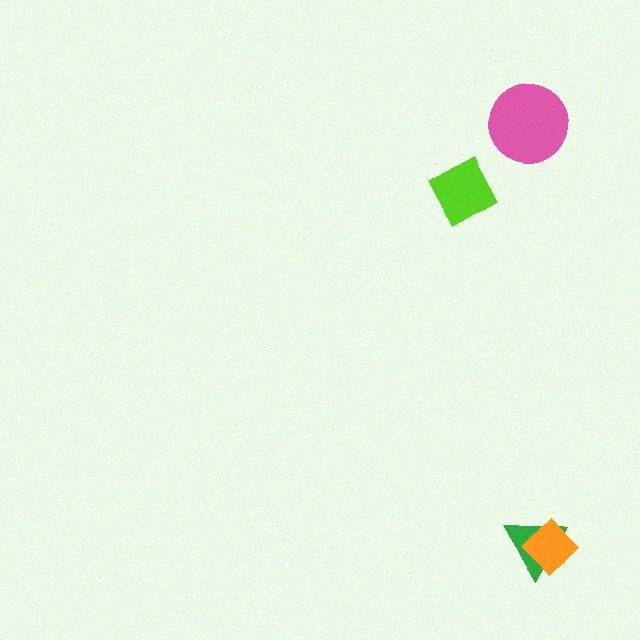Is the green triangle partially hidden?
Yes, it is partially covered by another shape.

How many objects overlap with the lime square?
0 objects overlap with the lime square.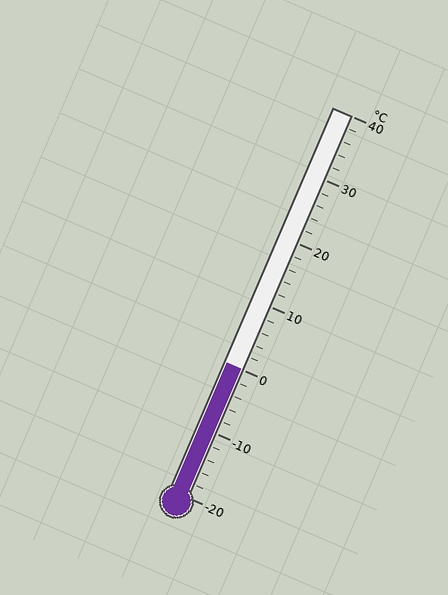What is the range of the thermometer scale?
The thermometer scale ranges from -20°C to 40°C.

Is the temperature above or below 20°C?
The temperature is below 20°C.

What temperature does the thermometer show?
The thermometer shows approximately 0°C.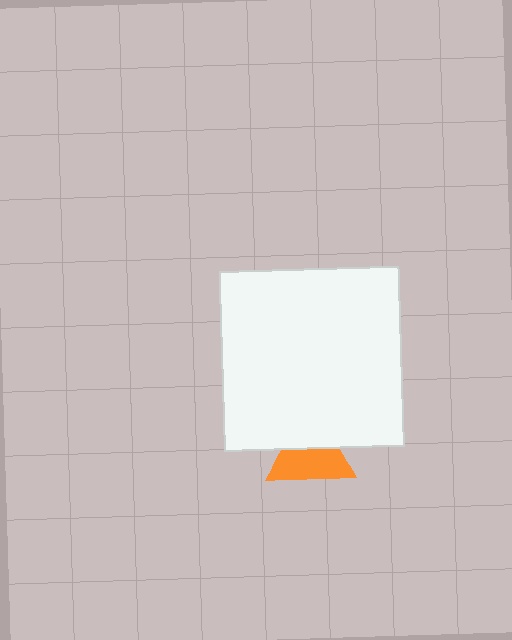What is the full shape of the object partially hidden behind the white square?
The partially hidden object is an orange triangle.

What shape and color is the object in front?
The object in front is a white square.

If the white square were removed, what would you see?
You would see the complete orange triangle.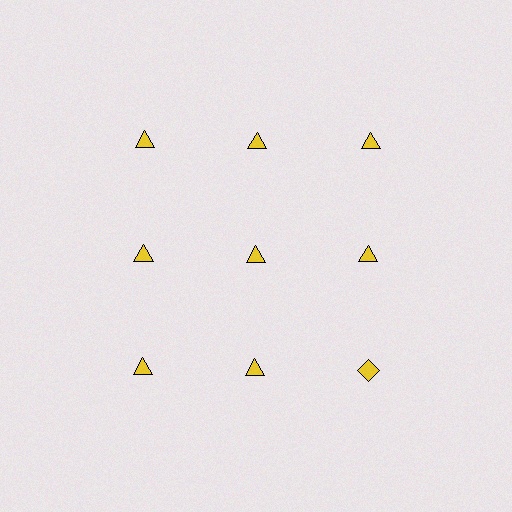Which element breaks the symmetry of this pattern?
The yellow diamond in the third row, center column breaks the symmetry. All other shapes are yellow triangles.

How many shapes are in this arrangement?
There are 9 shapes arranged in a grid pattern.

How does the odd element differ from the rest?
It has a different shape: diamond instead of triangle.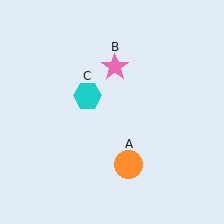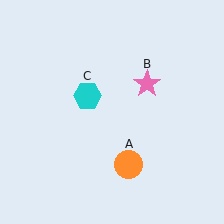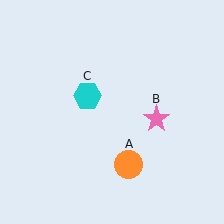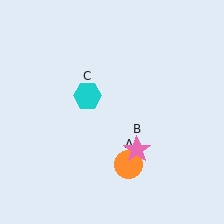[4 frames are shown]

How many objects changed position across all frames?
1 object changed position: pink star (object B).